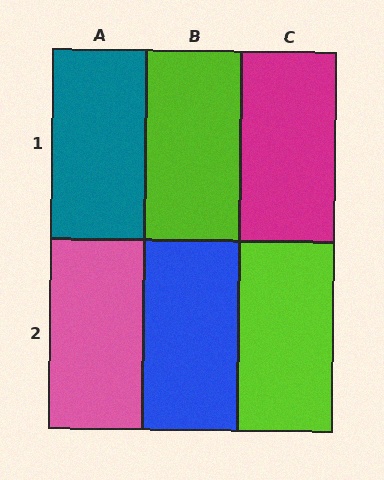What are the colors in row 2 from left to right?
Pink, blue, lime.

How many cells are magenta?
1 cell is magenta.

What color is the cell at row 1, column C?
Magenta.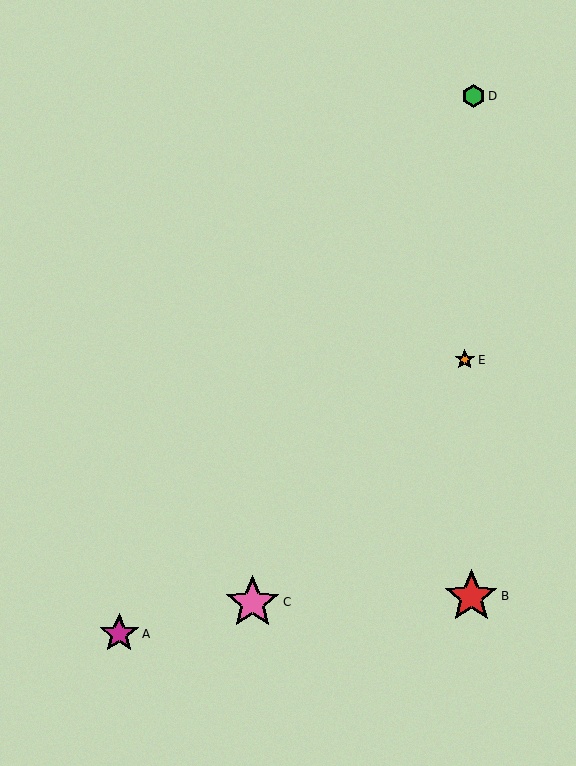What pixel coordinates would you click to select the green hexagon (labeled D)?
Click at (474, 96) to select the green hexagon D.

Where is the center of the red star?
The center of the red star is at (471, 596).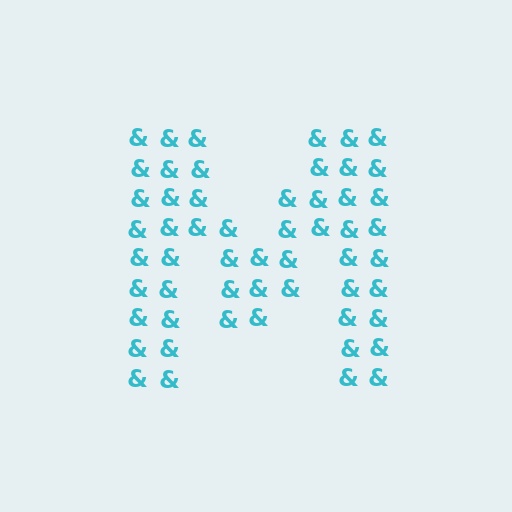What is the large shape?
The large shape is the letter M.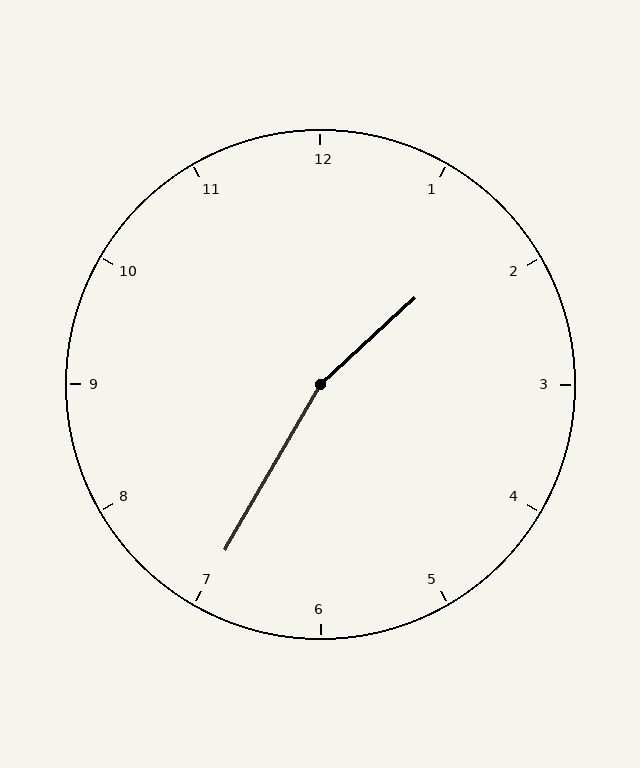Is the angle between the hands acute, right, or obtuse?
It is obtuse.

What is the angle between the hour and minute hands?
Approximately 162 degrees.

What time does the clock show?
1:35.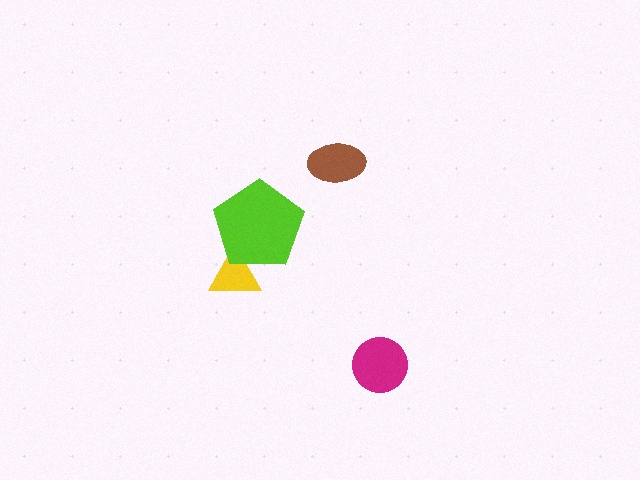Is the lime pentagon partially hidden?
No, no other shape covers it.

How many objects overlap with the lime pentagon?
1 object overlaps with the lime pentagon.